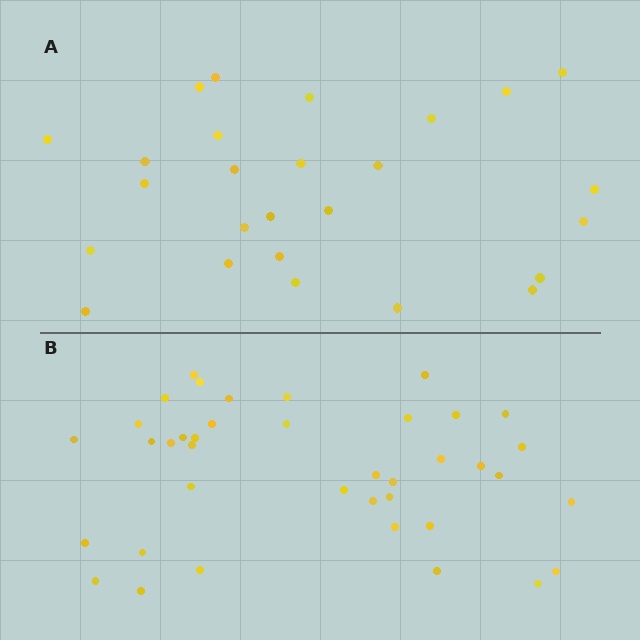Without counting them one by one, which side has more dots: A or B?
Region B (the bottom region) has more dots.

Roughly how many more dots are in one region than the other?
Region B has approximately 15 more dots than region A.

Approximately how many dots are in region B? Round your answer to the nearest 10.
About 40 dots. (The exact count is 39, which rounds to 40.)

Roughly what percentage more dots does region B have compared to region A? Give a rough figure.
About 50% more.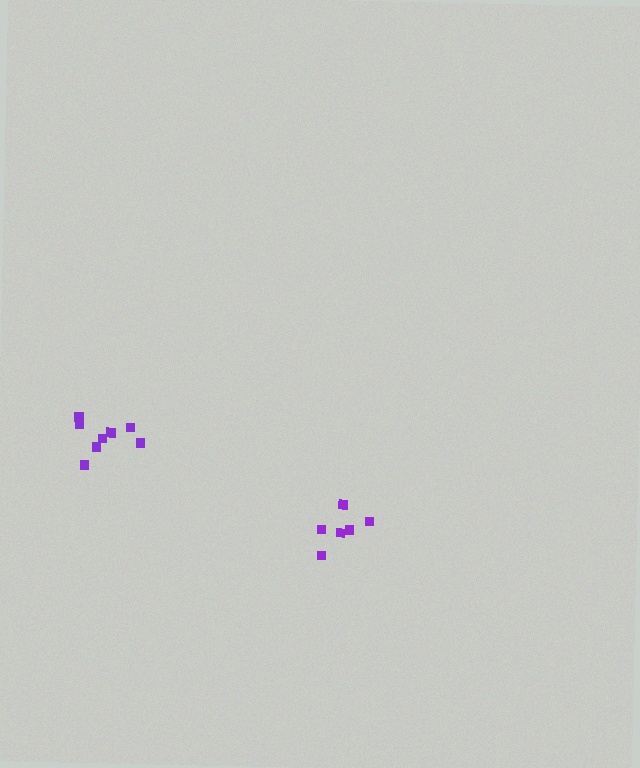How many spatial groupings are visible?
There are 2 spatial groupings.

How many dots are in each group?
Group 1: 9 dots, Group 2: 7 dots (16 total).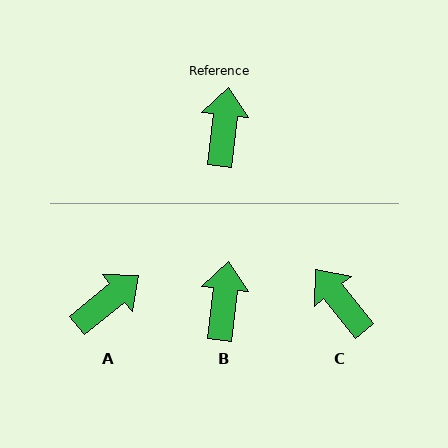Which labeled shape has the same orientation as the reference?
B.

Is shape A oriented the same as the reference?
No, it is off by about 45 degrees.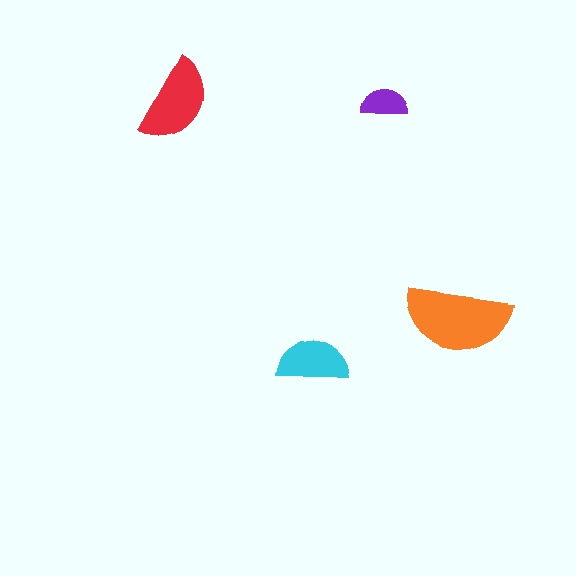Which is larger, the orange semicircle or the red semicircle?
The orange one.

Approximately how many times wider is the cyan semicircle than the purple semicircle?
About 1.5 times wider.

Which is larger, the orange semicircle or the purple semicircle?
The orange one.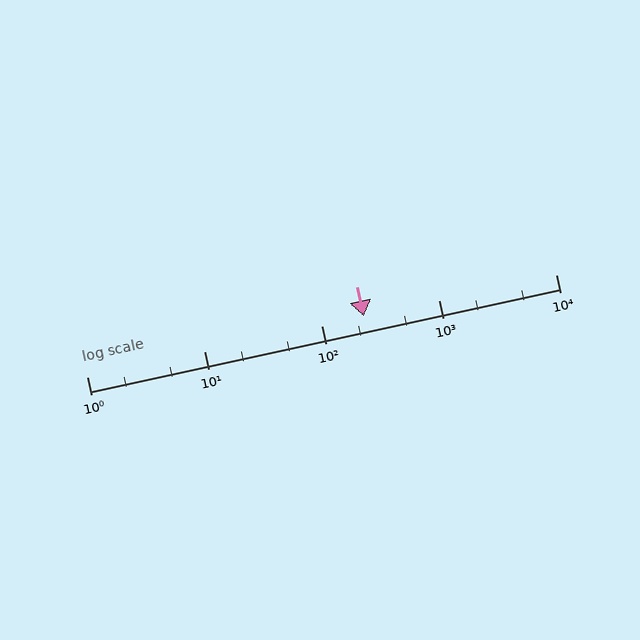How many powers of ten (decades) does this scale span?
The scale spans 4 decades, from 1 to 10000.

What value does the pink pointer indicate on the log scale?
The pointer indicates approximately 230.